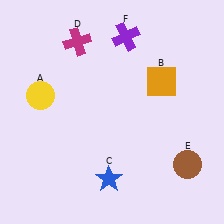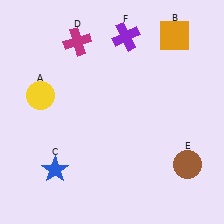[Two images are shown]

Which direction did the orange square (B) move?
The orange square (B) moved up.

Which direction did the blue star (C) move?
The blue star (C) moved left.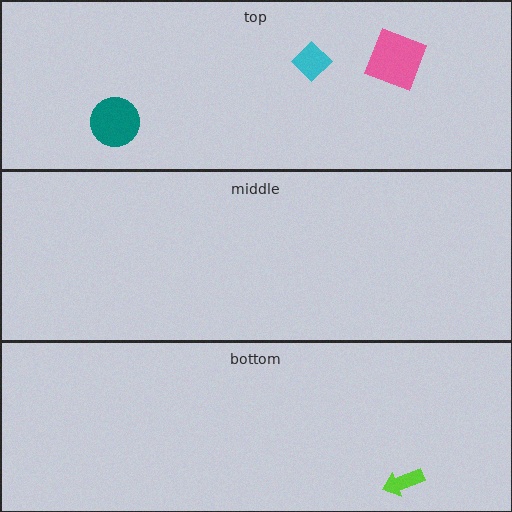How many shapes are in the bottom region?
1.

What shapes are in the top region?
The cyan diamond, the pink square, the teal circle.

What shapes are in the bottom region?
The lime arrow.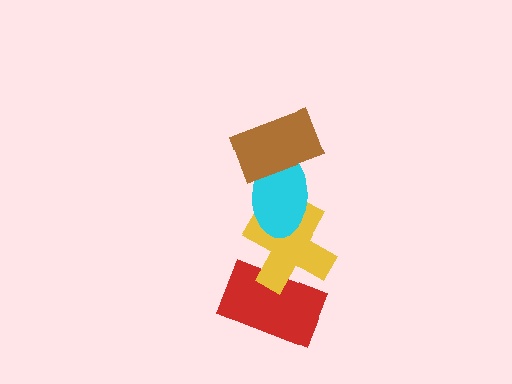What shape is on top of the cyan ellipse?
The brown rectangle is on top of the cyan ellipse.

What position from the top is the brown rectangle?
The brown rectangle is 1st from the top.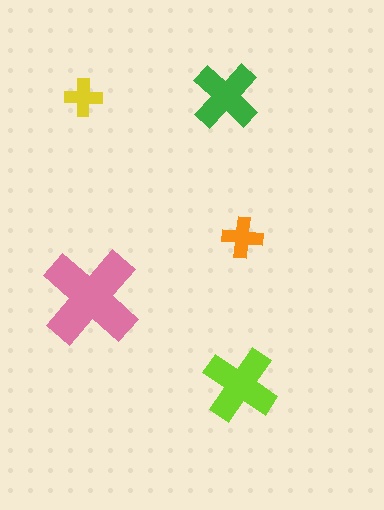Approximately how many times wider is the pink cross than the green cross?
About 1.5 times wider.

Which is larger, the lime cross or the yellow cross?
The lime one.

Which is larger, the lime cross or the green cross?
The lime one.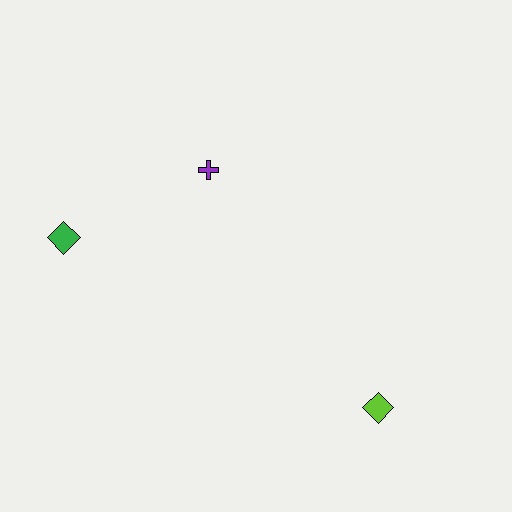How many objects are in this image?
There are 3 objects.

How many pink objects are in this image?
There are no pink objects.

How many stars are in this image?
There are no stars.